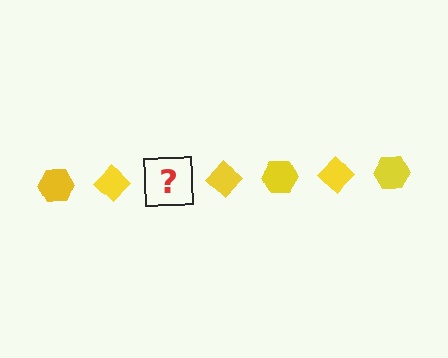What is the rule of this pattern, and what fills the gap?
The rule is that the pattern cycles through hexagon, diamond shapes in yellow. The gap should be filled with a yellow hexagon.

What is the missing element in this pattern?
The missing element is a yellow hexagon.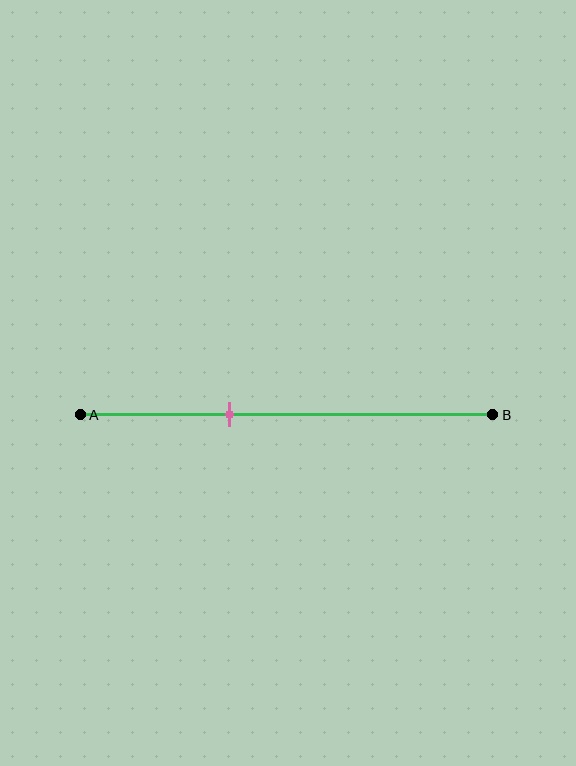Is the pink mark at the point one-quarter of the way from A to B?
No, the mark is at about 35% from A, not at the 25% one-quarter point.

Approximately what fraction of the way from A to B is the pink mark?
The pink mark is approximately 35% of the way from A to B.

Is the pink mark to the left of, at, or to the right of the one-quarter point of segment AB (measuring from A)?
The pink mark is to the right of the one-quarter point of segment AB.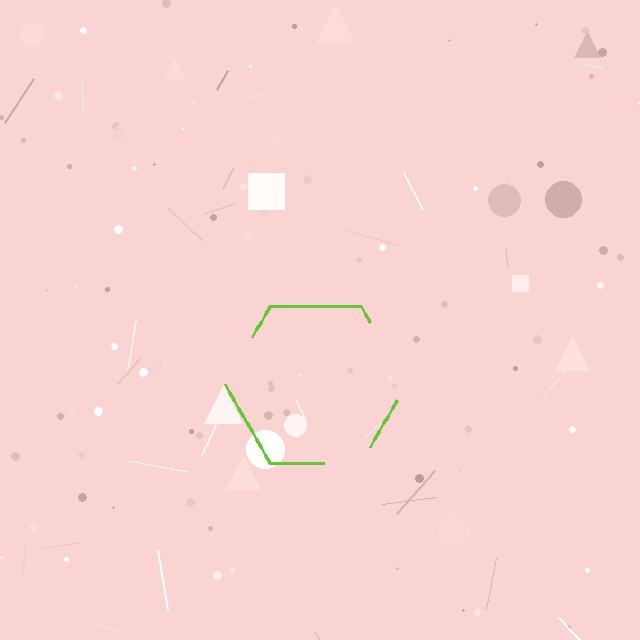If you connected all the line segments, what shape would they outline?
They would outline a hexagon.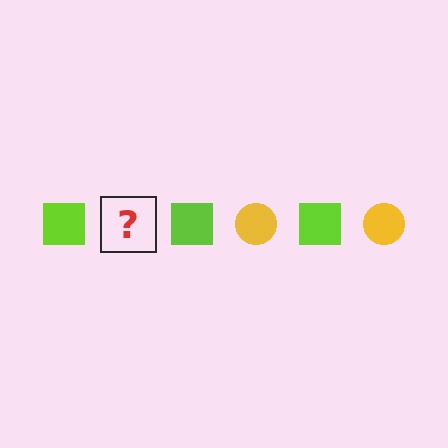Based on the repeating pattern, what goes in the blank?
The blank should be a yellow circle.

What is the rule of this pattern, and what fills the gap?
The rule is that the pattern alternates between lime square and yellow circle. The gap should be filled with a yellow circle.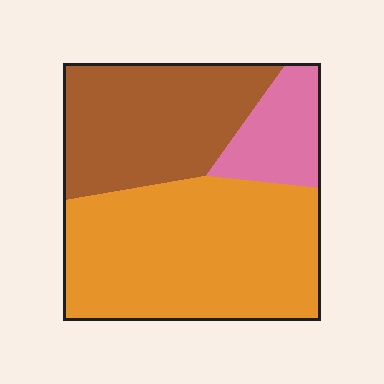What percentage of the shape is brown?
Brown covers roughly 35% of the shape.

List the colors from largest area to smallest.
From largest to smallest: orange, brown, pink.